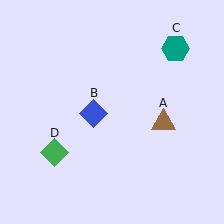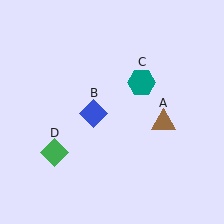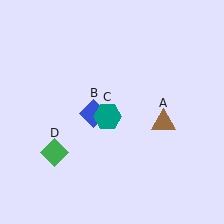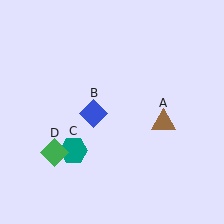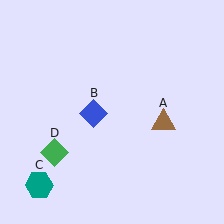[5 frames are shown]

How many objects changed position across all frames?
1 object changed position: teal hexagon (object C).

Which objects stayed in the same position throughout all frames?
Brown triangle (object A) and blue diamond (object B) and green diamond (object D) remained stationary.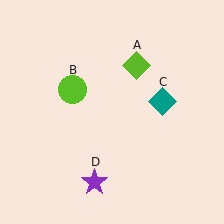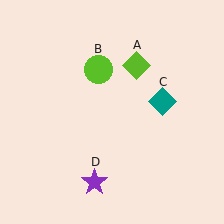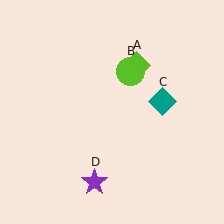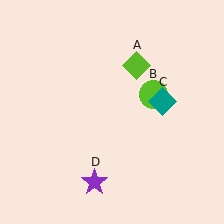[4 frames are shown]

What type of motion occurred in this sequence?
The lime circle (object B) rotated clockwise around the center of the scene.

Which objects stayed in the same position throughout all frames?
Lime diamond (object A) and teal diamond (object C) and purple star (object D) remained stationary.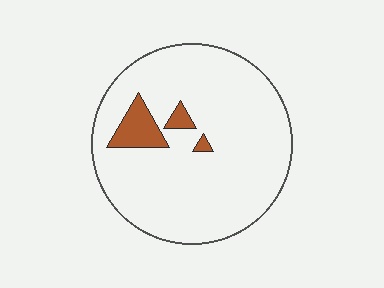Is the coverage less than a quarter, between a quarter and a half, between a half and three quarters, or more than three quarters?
Less than a quarter.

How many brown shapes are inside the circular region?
3.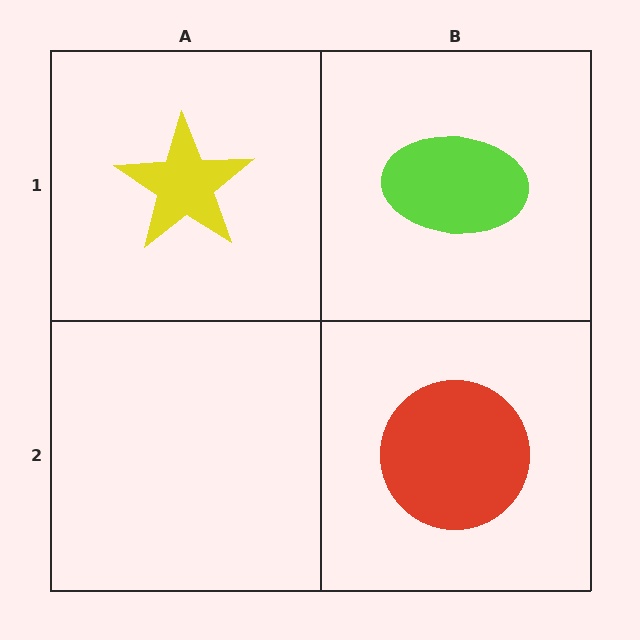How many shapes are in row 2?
1 shape.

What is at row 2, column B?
A red circle.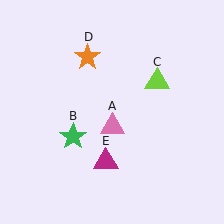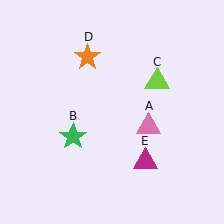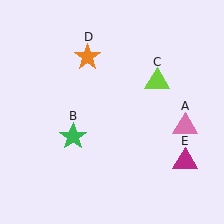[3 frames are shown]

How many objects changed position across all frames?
2 objects changed position: pink triangle (object A), magenta triangle (object E).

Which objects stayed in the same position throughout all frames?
Green star (object B) and lime triangle (object C) and orange star (object D) remained stationary.